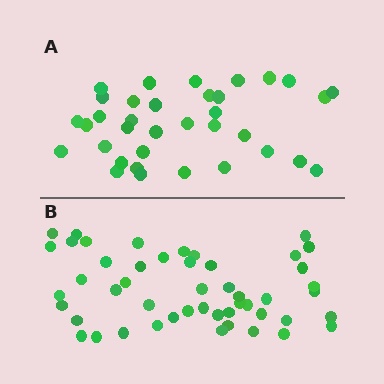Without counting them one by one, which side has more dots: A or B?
Region B (the bottom region) has more dots.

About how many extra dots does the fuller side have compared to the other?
Region B has approximately 15 more dots than region A.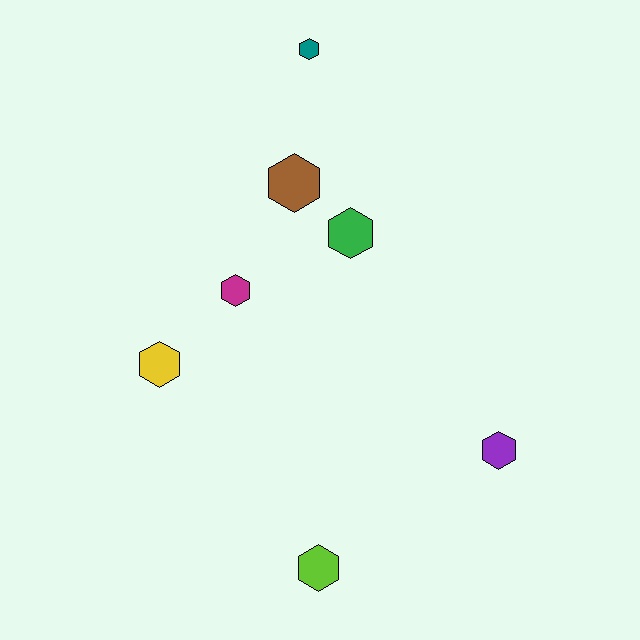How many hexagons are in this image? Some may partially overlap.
There are 7 hexagons.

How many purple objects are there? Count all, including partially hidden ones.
There is 1 purple object.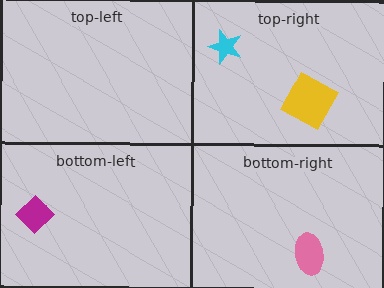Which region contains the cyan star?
The top-right region.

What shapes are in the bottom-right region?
The pink ellipse.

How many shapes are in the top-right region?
2.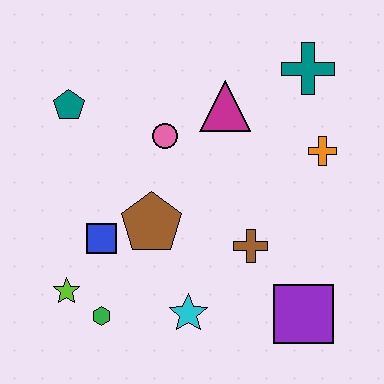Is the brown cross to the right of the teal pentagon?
Yes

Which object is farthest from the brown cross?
The teal pentagon is farthest from the brown cross.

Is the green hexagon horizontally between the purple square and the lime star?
Yes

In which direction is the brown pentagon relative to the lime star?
The brown pentagon is to the right of the lime star.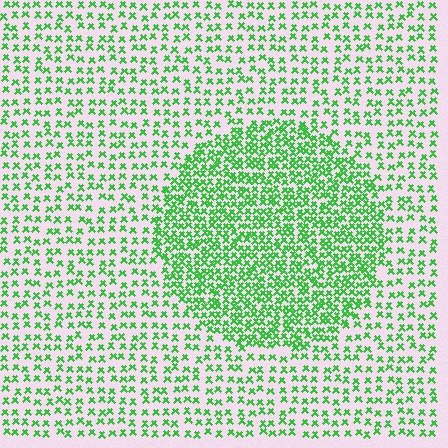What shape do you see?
I see a circle.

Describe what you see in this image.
The image contains small green elements arranged at two different densities. A circle-shaped region is visible where the elements are more densely packed than the surrounding area.